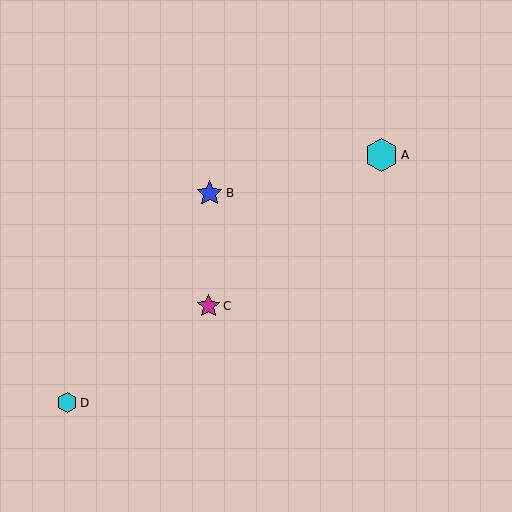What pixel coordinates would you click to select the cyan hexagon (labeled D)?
Click at (67, 403) to select the cyan hexagon D.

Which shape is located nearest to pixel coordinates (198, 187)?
The blue star (labeled B) at (209, 193) is nearest to that location.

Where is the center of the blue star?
The center of the blue star is at (209, 193).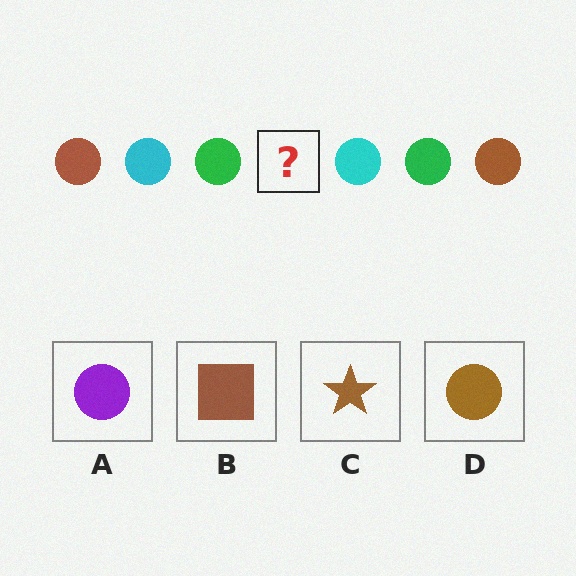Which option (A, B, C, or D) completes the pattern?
D.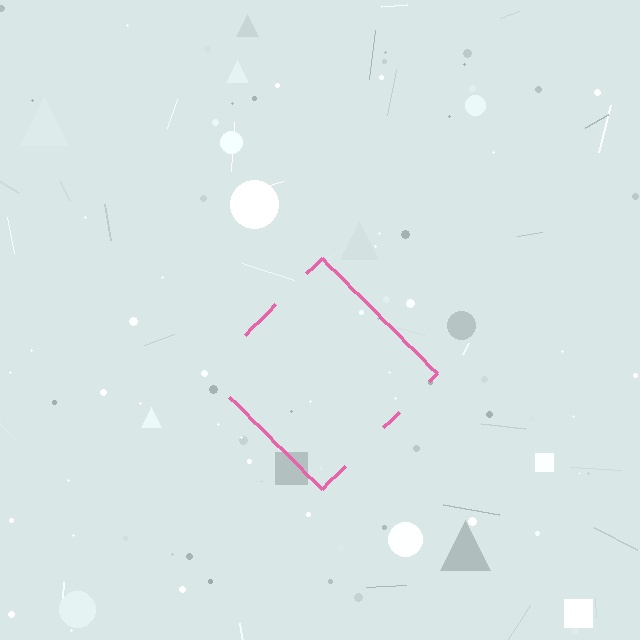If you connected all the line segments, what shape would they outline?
They would outline a diamond.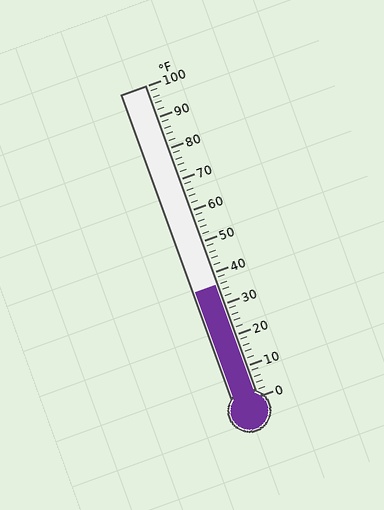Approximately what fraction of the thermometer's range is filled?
The thermometer is filled to approximately 35% of its range.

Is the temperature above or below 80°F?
The temperature is below 80°F.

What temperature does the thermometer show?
The thermometer shows approximately 36°F.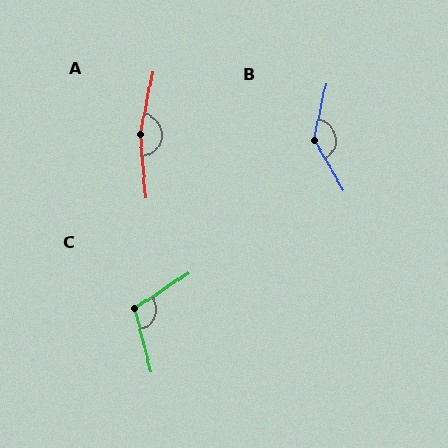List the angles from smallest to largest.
C (108°), B (137°), A (164°).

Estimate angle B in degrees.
Approximately 137 degrees.